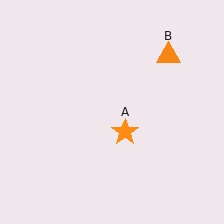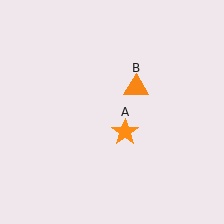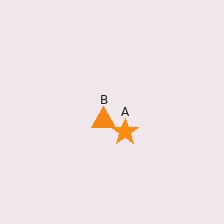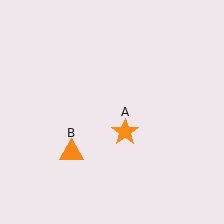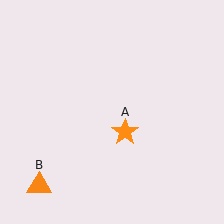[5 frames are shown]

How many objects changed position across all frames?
1 object changed position: orange triangle (object B).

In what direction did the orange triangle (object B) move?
The orange triangle (object B) moved down and to the left.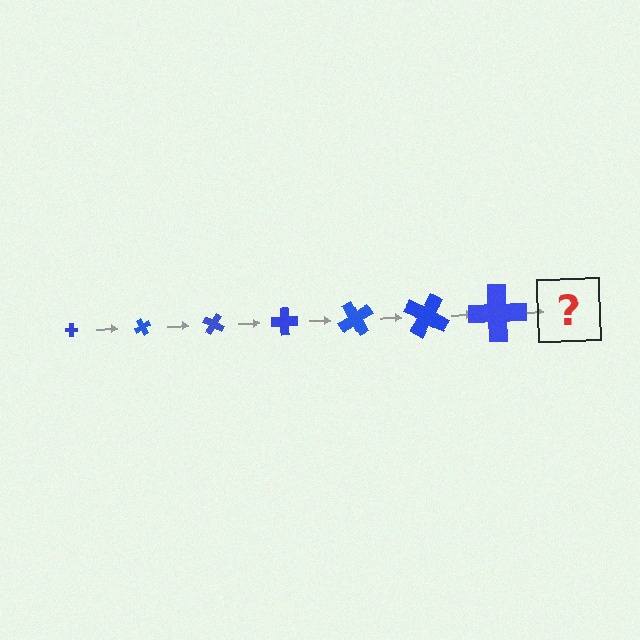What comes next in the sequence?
The next element should be a cross, larger than the previous one and rotated 420 degrees from the start.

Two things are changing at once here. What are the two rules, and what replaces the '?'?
The two rules are that the cross grows larger each step and it rotates 60 degrees each step. The '?' should be a cross, larger than the previous one and rotated 420 degrees from the start.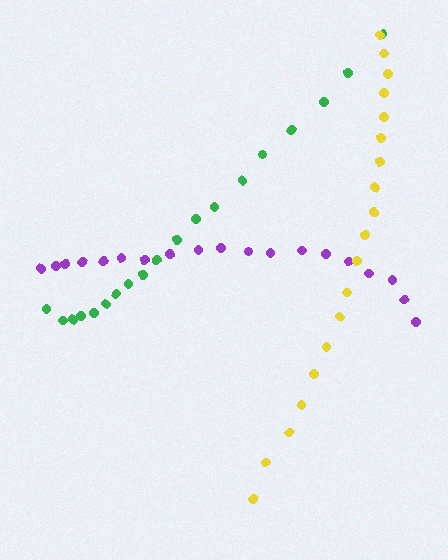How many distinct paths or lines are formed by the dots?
There are 3 distinct paths.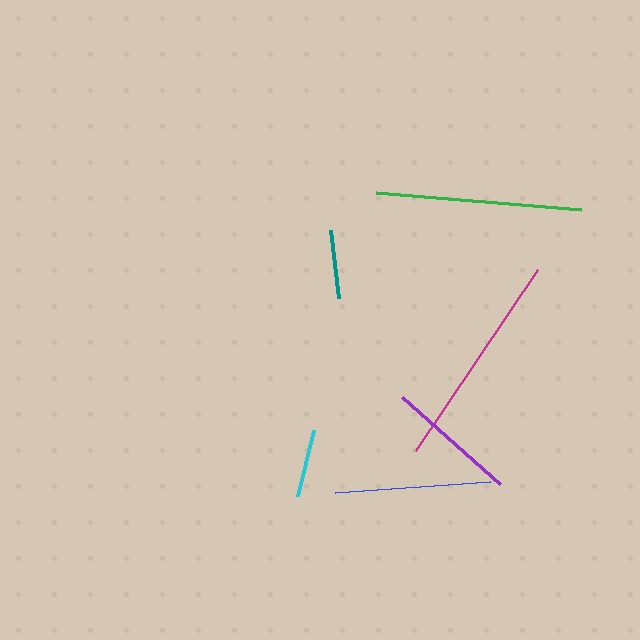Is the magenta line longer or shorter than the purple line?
The magenta line is longer than the purple line.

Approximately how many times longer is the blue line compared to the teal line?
The blue line is approximately 2.3 times the length of the teal line.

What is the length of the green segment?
The green segment is approximately 206 pixels long.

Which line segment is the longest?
The magenta line is the longest at approximately 218 pixels.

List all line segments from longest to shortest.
From longest to shortest: magenta, green, blue, purple, teal, cyan.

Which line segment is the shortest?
The cyan line is the shortest at approximately 69 pixels.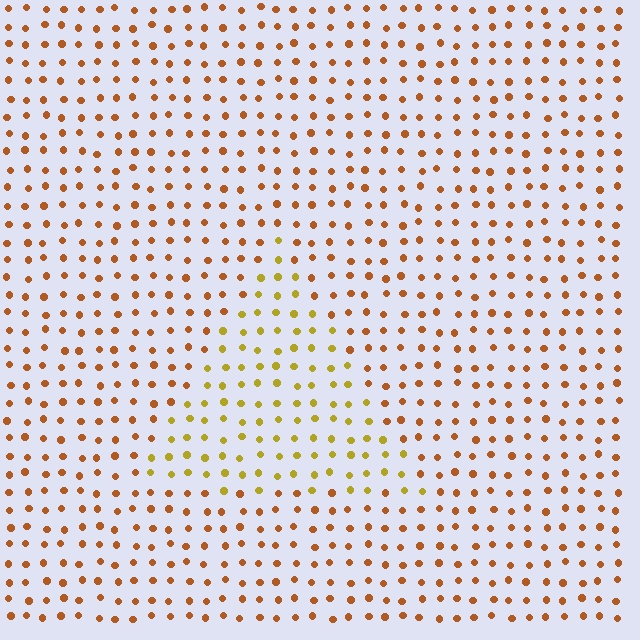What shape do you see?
I see a triangle.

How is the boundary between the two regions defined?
The boundary is defined purely by a slight shift in hue (about 32 degrees). Spacing, size, and orientation are identical on both sides.